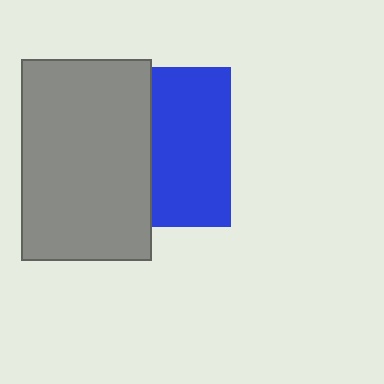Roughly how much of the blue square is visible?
About half of it is visible (roughly 50%).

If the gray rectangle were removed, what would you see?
You would see the complete blue square.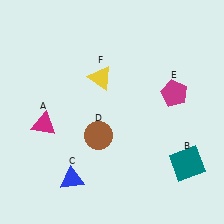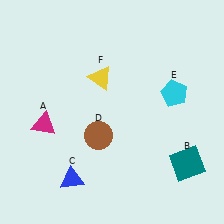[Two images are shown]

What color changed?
The pentagon (E) changed from magenta in Image 1 to cyan in Image 2.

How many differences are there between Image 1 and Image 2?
There is 1 difference between the two images.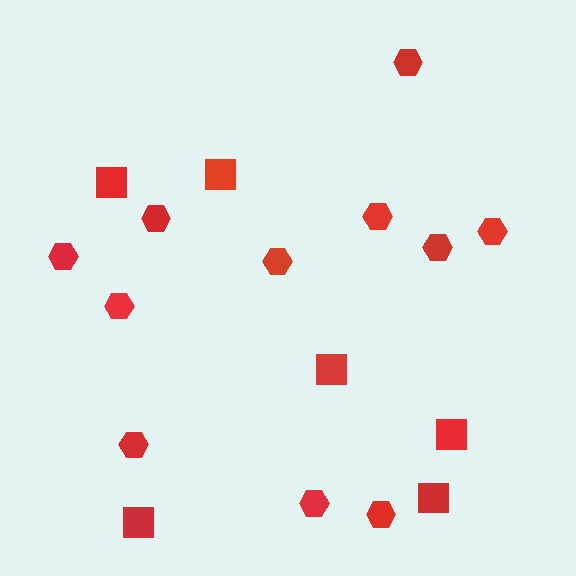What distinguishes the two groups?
There are 2 groups: one group of hexagons (11) and one group of squares (6).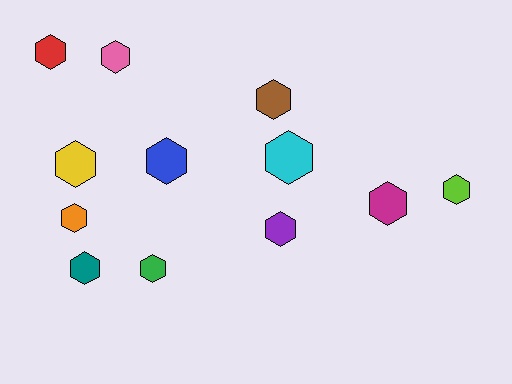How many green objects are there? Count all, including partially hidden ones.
There is 1 green object.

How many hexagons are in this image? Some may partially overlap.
There are 12 hexagons.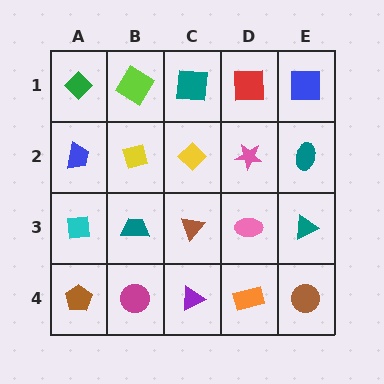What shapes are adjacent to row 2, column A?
A green diamond (row 1, column A), a cyan square (row 3, column A), a yellow square (row 2, column B).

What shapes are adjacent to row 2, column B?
A lime diamond (row 1, column B), a teal trapezoid (row 3, column B), a blue trapezoid (row 2, column A), a yellow diamond (row 2, column C).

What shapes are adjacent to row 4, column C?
A brown triangle (row 3, column C), a magenta circle (row 4, column B), an orange rectangle (row 4, column D).